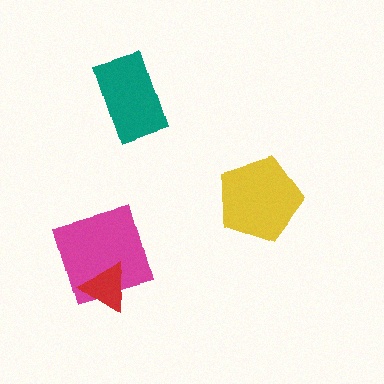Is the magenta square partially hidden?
Yes, it is partially covered by another shape.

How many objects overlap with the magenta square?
1 object overlaps with the magenta square.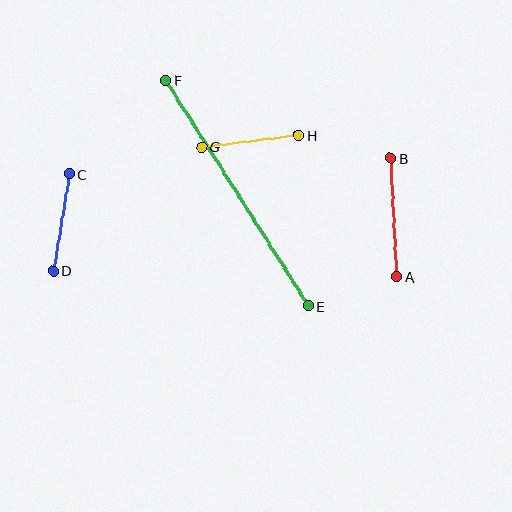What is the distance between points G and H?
The distance is approximately 98 pixels.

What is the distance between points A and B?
The distance is approximately 118 pixels.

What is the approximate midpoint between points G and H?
The midpoint is at approximately (250, 141) pixels.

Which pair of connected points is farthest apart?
Points E and F are farthest apart.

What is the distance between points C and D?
The distance is approximately 99 pixels.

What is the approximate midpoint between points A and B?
The midpoint is at approximately (394, 217) pixels.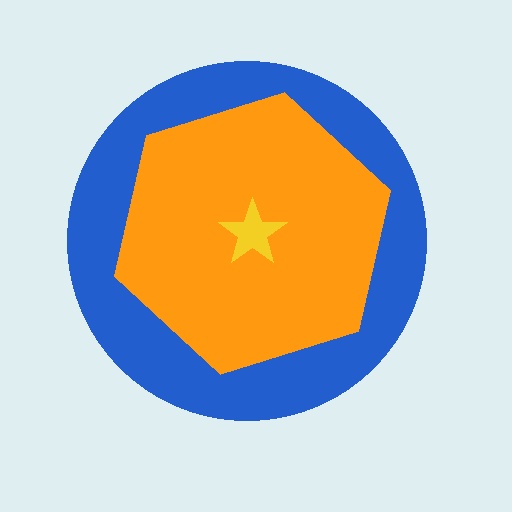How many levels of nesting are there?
3.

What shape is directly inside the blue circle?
The orange hexagon.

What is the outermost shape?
The blue circle.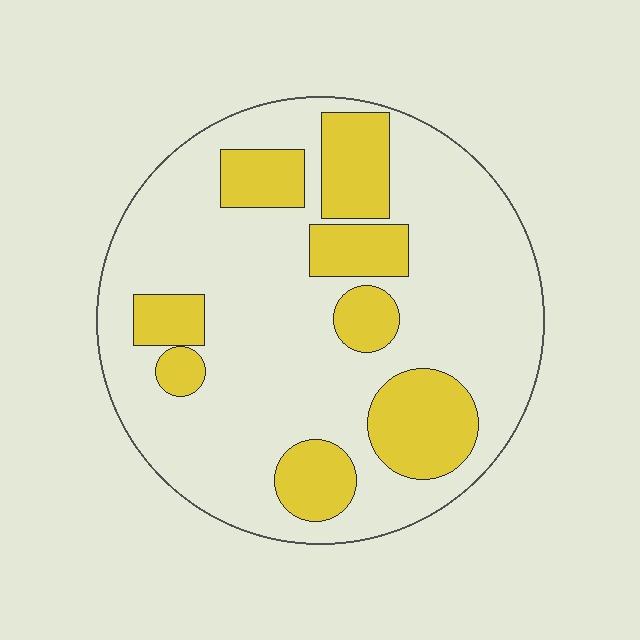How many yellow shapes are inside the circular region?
8.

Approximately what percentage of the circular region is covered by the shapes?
Approximately 25%.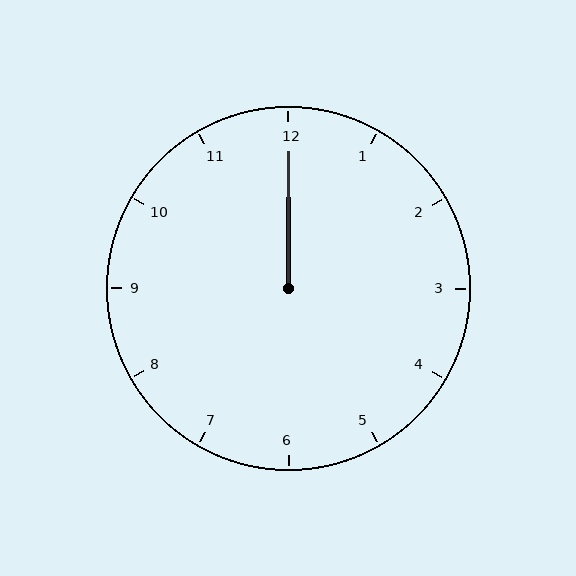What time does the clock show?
12:00.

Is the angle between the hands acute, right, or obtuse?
It is acute.